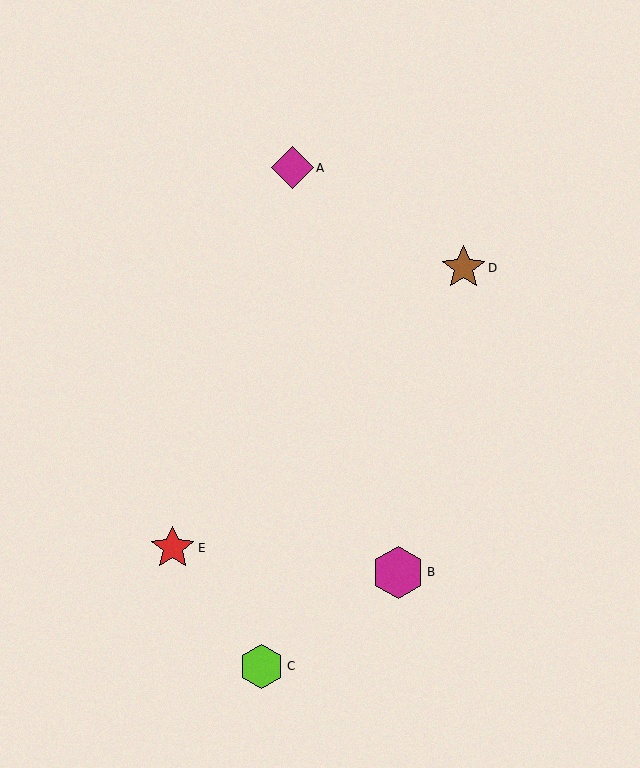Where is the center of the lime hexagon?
The center of the lime hexagon is at (262, 666).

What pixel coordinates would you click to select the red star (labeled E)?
Click at (173, 548) to select the red star E.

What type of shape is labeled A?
Shape A is a magenta diamond.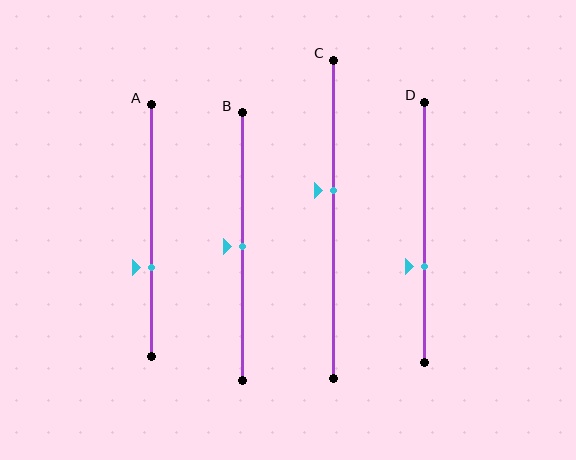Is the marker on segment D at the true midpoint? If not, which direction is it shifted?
No, the marker on segment D is shifted downward by about 13% of the segment length.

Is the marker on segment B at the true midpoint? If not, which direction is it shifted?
Yes, the marker on segment B is at the true midpoint.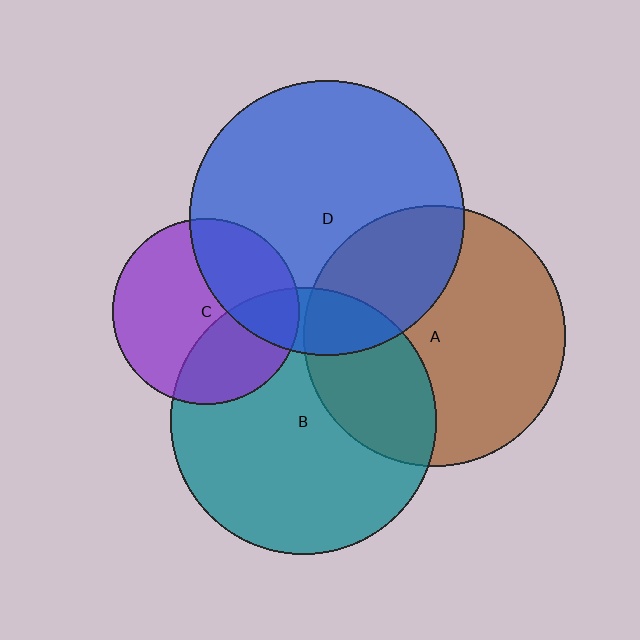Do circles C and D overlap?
Yes.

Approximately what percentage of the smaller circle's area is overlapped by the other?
Approximately 35%.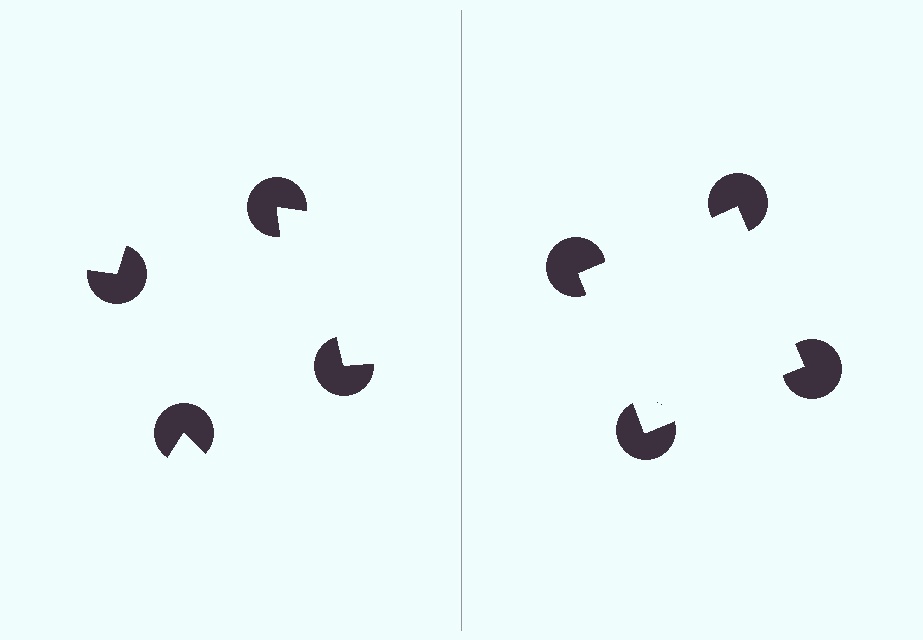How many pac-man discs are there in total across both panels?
8 — 4 on each side.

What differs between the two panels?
The pac-man discs are positioned identically on both sides; only the wedge orientations differ. On the right they align to a square; on the left they are misaligned.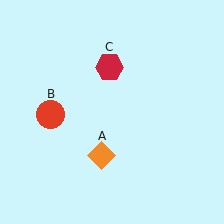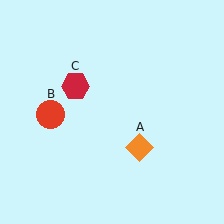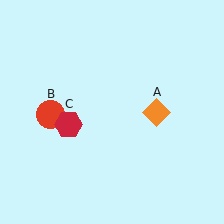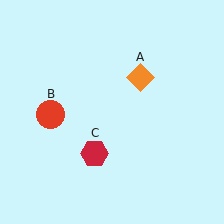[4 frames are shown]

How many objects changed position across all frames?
2 objects changed position: orange diamond (object A), red hexagon (object C).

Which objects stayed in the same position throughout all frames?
Red circle (object B) remained stationary.